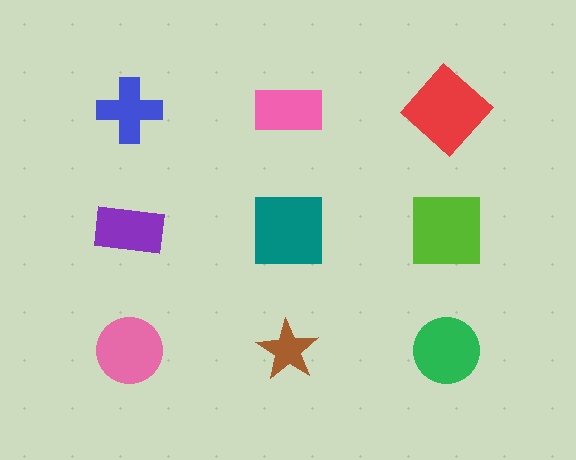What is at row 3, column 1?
A pink circle.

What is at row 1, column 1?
A blue cross.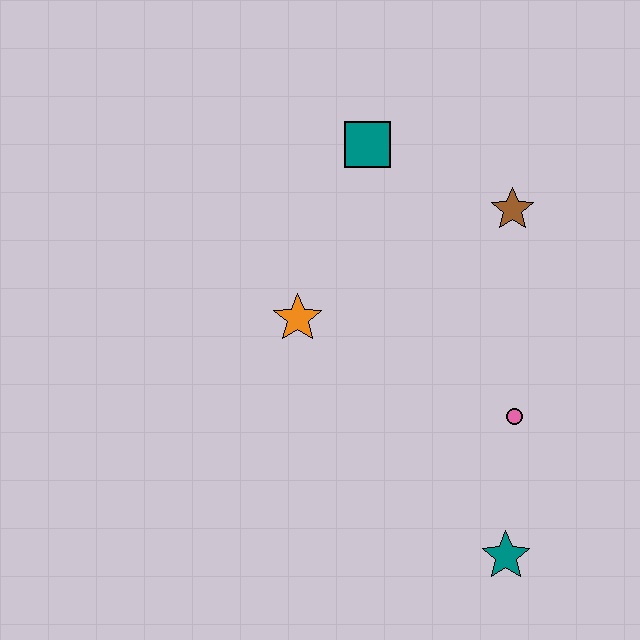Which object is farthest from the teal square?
The teal star is farthest from the teal square.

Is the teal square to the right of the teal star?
No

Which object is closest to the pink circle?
The teal star is closest to the pink circle.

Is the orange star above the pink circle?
Yes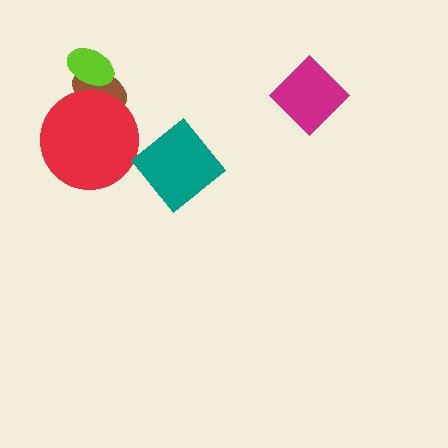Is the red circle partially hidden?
No, no other shape covers it.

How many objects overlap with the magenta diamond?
0 objects overlap with the magenta diamond.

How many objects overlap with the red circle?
1 object overlaps with the red circle.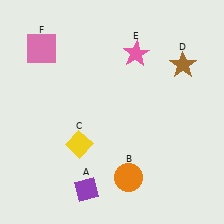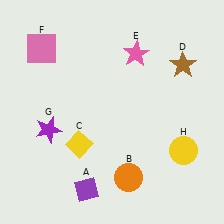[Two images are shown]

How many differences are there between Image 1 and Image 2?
There are 2 differences between the two images.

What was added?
A purple star (G), a yellow circle (H) were added in Image 2.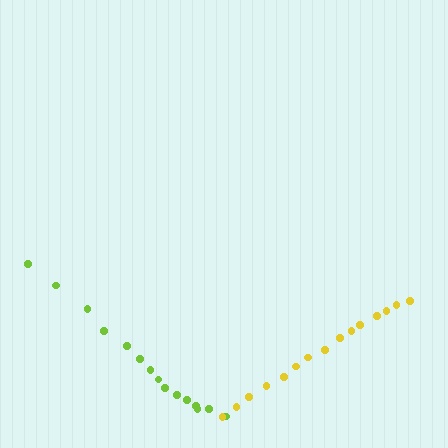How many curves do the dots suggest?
There are 2 distinct paths.